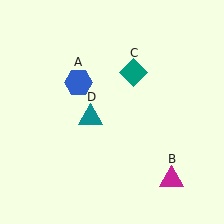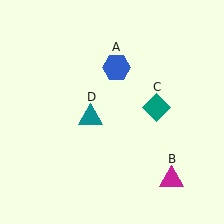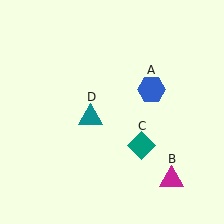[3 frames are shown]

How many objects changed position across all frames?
2 objects changed position: blue hexagon (object A), teal diamond (object C).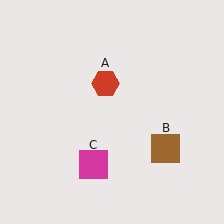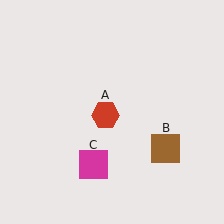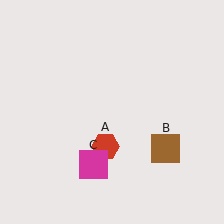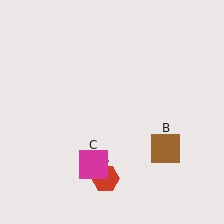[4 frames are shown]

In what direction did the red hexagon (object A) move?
The red hexagon (object A) moved down.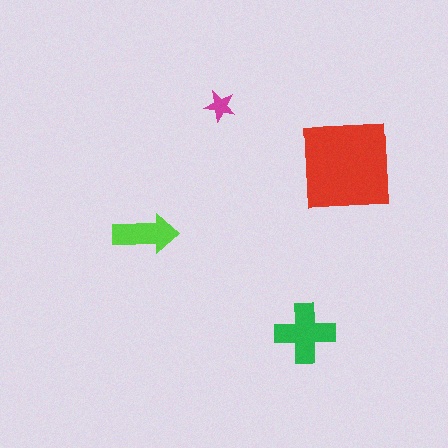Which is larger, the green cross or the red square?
The red square.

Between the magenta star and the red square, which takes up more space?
The red square.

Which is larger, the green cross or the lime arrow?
The green cross.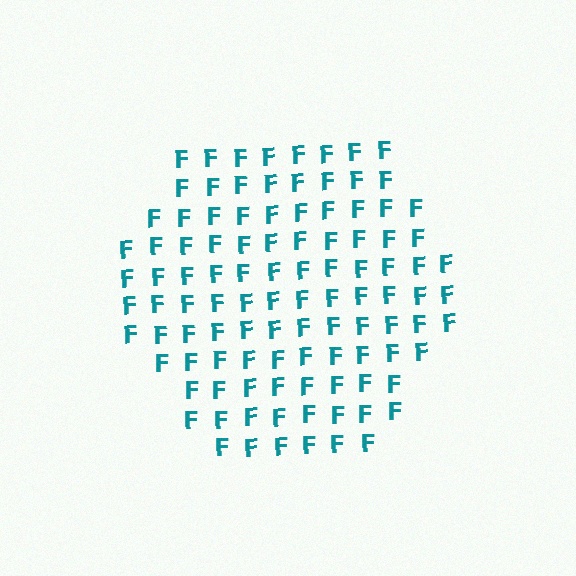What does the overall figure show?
The overall figure shows a hexagon.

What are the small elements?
The small elements are letter F's.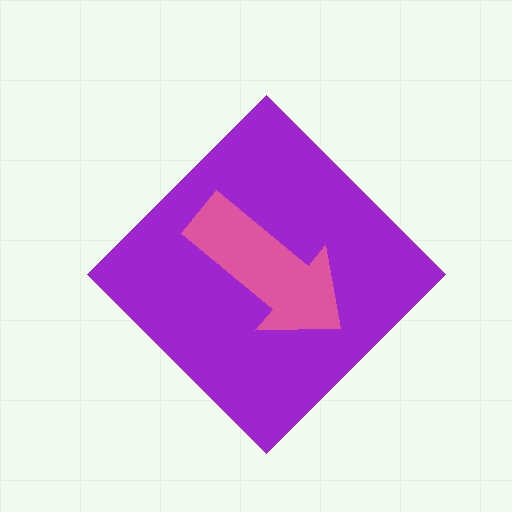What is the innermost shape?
The pink arrow.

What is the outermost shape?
The purple diamond.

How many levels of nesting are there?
2.